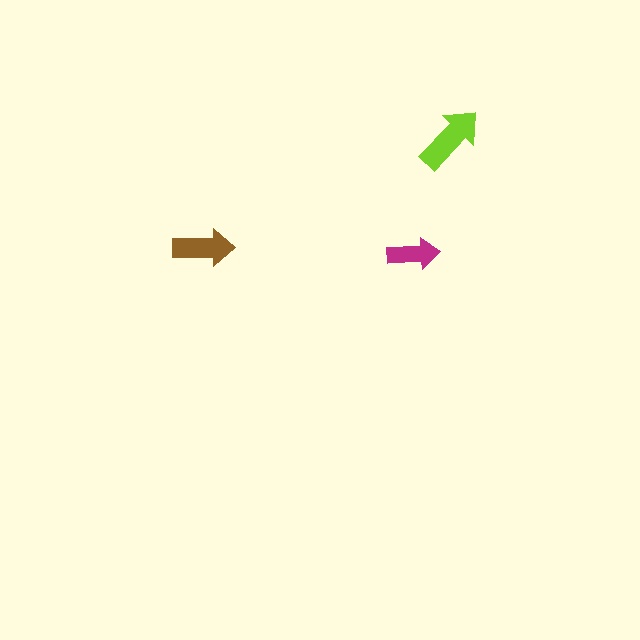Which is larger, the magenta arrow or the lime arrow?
The lime one.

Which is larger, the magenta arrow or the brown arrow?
The brown one.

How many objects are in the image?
There are 3 objects in the image.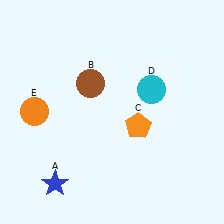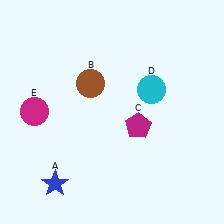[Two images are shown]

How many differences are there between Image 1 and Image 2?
There are 2 differences between the two images.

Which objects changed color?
C changed from orange to magenta. E changed from orange to magenta.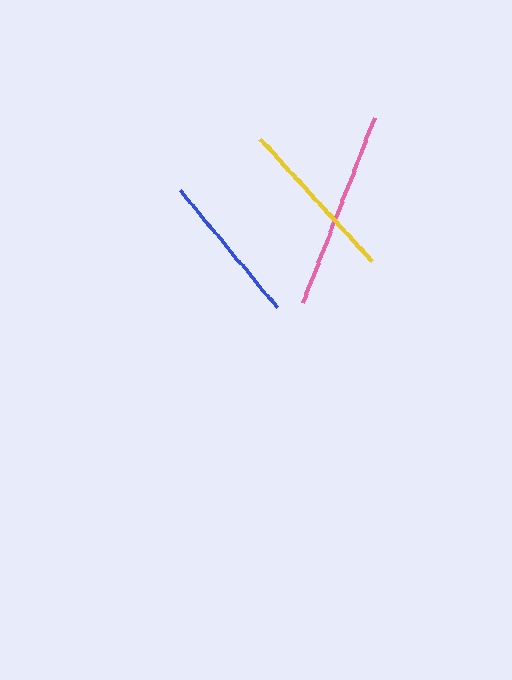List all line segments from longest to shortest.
From longest to shortest: pink, yellow, blue.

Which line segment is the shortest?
The blue line is the shortest at approximately 151 pixels.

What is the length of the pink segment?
The pink segment is approximately 199 pixels long.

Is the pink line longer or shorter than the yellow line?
The pink line is longer than the yellow line.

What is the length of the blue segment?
The blue segment is approximately 151 pixels long.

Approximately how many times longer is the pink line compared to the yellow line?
The pink line is approximately 1.2 times the length of the yellow line.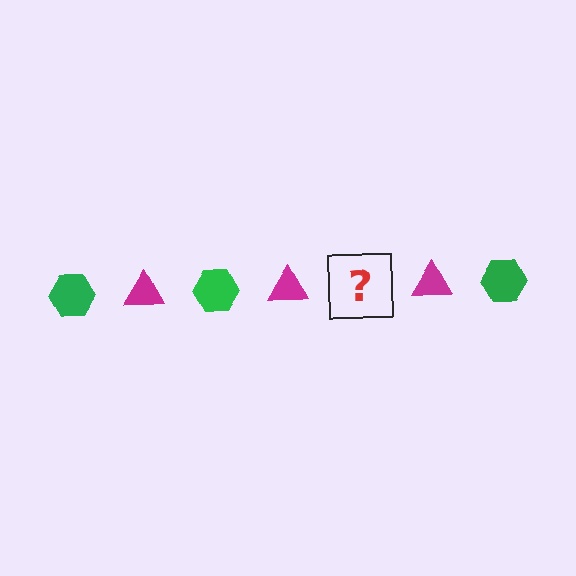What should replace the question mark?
The question mark should be replaced with a green hexagon.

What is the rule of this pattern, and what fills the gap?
The rule is that the pattern alternates between green hexagon and magenta triangle. The gap should be filled with a green hexagon.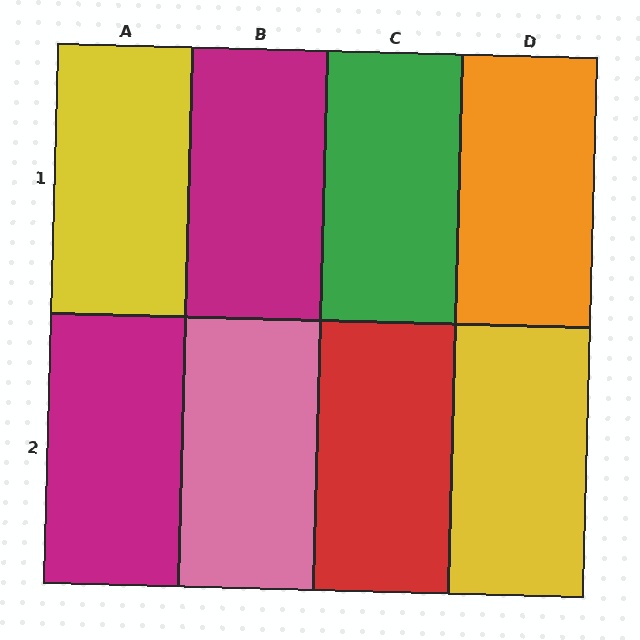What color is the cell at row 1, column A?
Yellow.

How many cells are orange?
1 cell is orange.